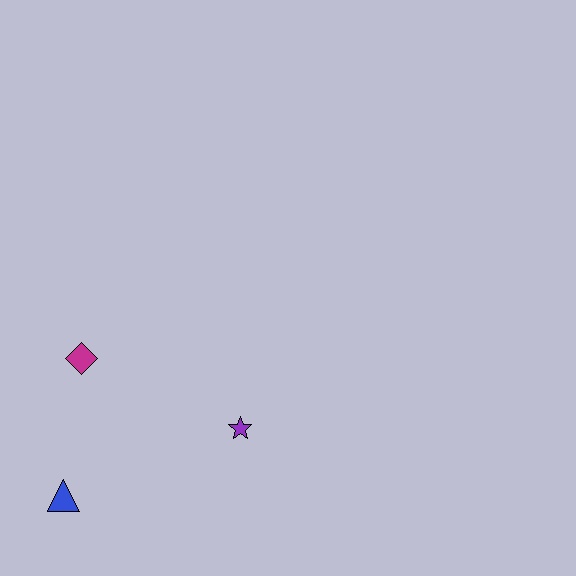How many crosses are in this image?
There are no crosses.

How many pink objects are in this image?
There are no pink objects.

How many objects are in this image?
There are 3 objects.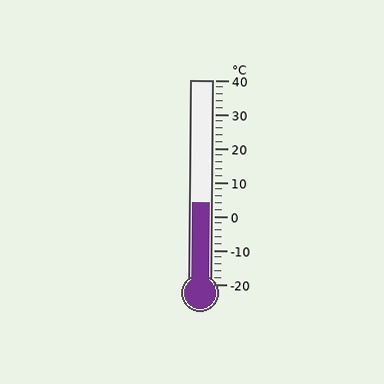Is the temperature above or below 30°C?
The temperature is below 30°C.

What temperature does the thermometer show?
The thermometer shows approximately 4°C.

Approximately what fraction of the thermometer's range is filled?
The thermometer is filled to approximately 40% of its range.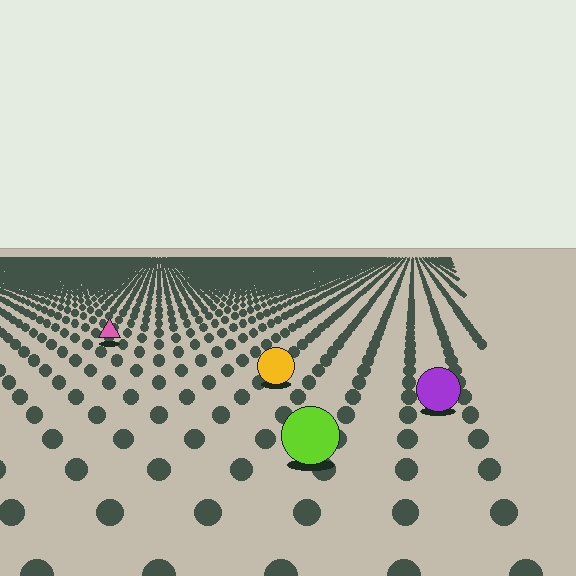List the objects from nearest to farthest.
From nearest to farthest: the lime circle, the purple circle, the yellow circle, the pink triangle.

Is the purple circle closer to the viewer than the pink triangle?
Yes. The purple circle is closer — you can tell from the texture gradient: the ground texture is coarser near it.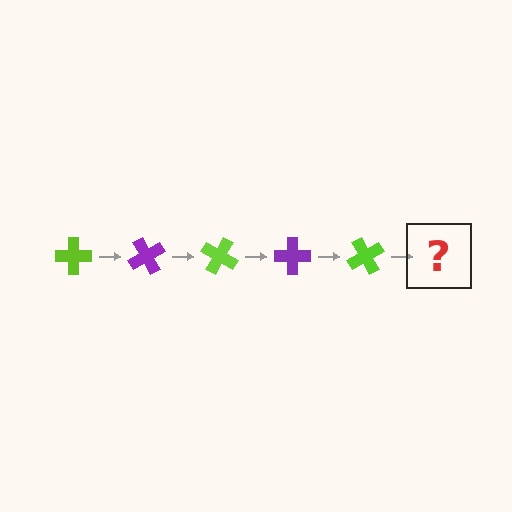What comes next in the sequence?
The next element should be a purple cross, rotated 300 degrees from the start.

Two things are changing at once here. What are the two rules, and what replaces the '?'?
The two rules are that it rotates 60 degrees each step and the color cycles through lime and purple. The '?' should be a purple cross, rotated 300 degrees from the start.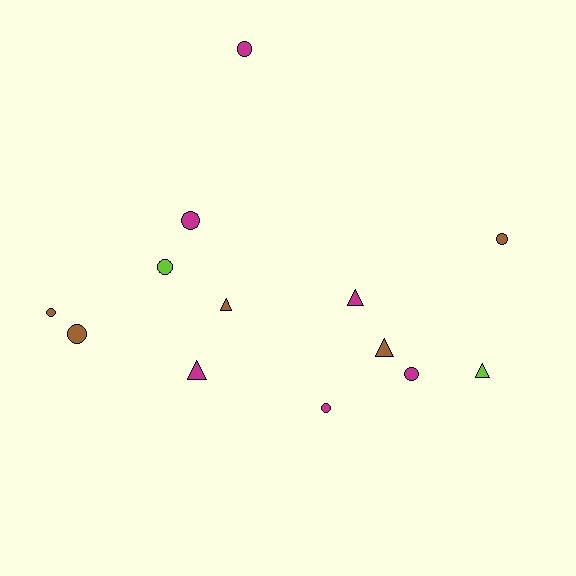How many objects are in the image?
There are 13 objects.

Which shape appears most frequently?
Circle, with 8 objects.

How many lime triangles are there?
There is 1 lime triangle.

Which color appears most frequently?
Magenta, with 6 objects.